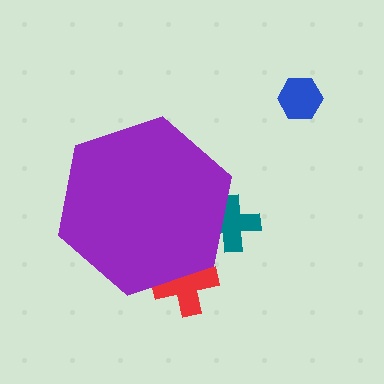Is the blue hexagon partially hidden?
No, the blue hexagon is fully visible.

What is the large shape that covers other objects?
A purple hexagon.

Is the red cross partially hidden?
Yes, the red cross is partially hidden behind the purple hexagon.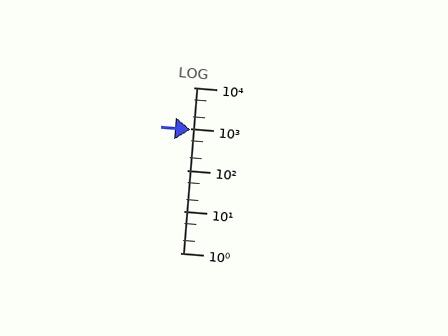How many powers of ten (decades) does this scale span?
The scale spans 4 decades, from 1 to 10000.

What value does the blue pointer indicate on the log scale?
The pointer indicates approximately 930.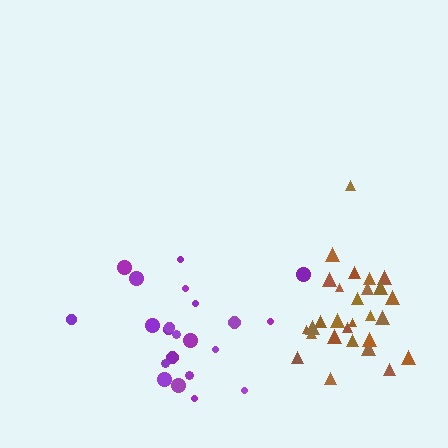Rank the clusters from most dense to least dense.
brown, purple.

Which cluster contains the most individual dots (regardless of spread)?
Brown (28).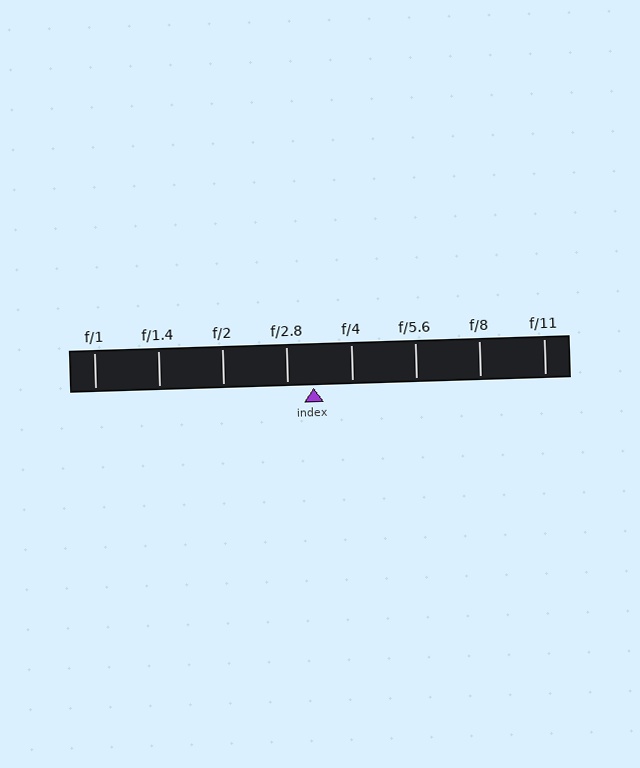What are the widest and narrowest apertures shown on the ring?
The widest aperture shown is f/1 and the narrowest is f/11.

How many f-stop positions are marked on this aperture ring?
There are 8 f-stop positions marked.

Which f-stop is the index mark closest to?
The index mark is closest to f/2.8.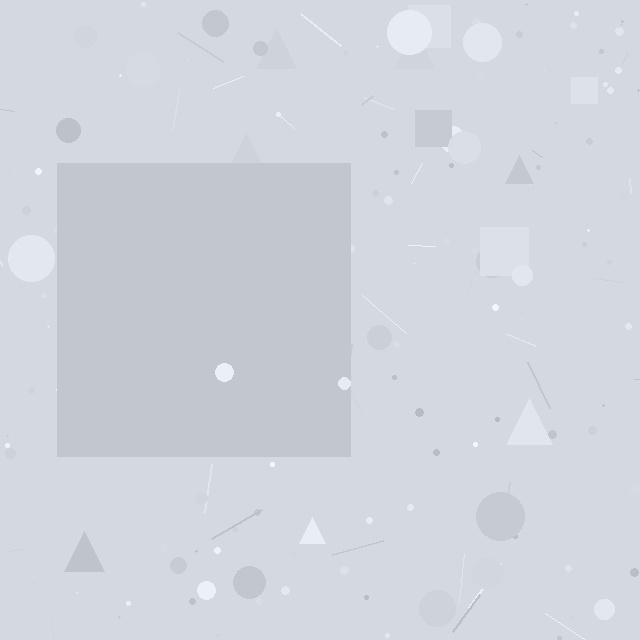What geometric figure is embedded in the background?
A square is embedded in the background.